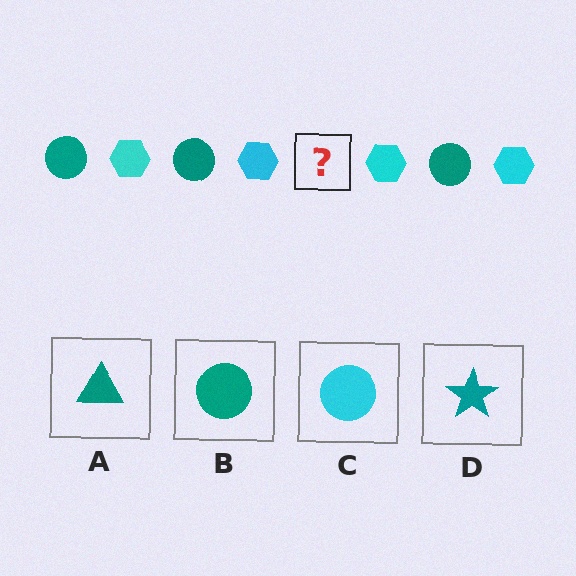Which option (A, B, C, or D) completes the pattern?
B.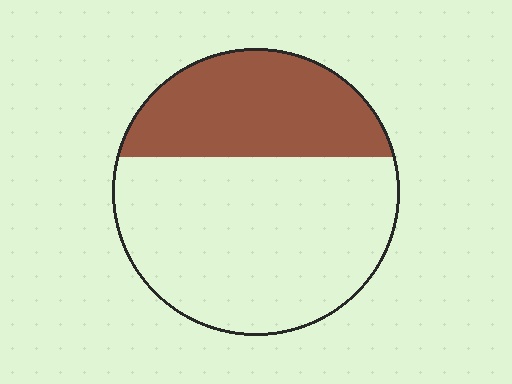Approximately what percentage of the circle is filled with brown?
Approximately 35%.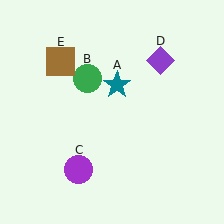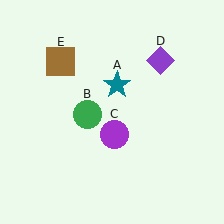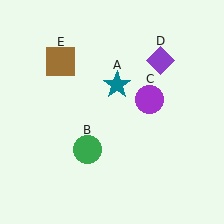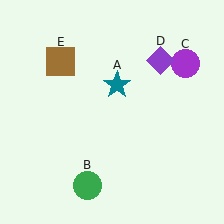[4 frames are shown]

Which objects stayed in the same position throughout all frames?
Teal star (object A) and purple diamond (object D) and brown square (object E) remained stationary.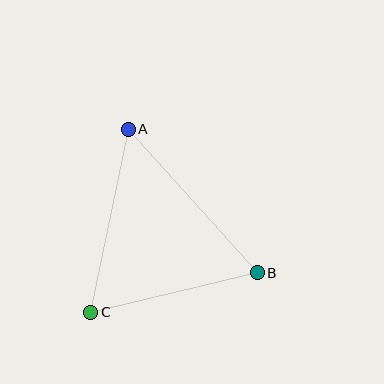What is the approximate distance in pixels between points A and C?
The distance between A and C is approximately 187 pixels.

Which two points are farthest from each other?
Points A and B are farthest from each other.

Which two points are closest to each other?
Points B and C are closest to each other.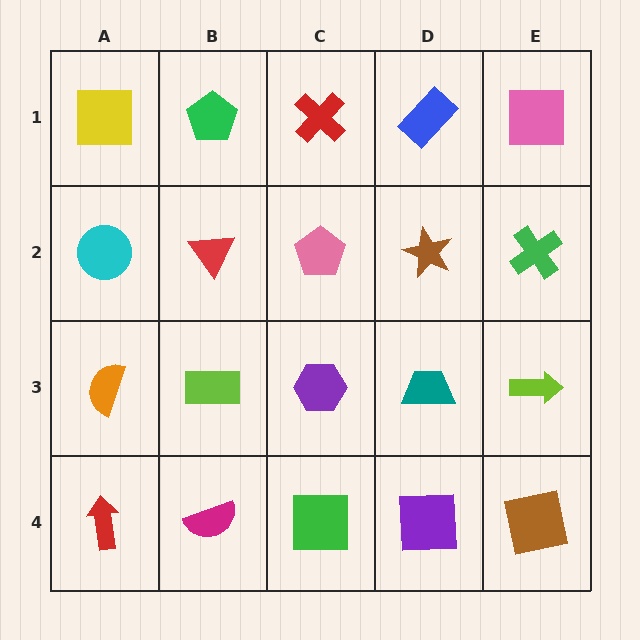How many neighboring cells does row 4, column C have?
3.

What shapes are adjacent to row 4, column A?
An orange semicircle (row 3, column A), a magenta semicircle (row 4, column B).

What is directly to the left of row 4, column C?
A magenta semicircle.